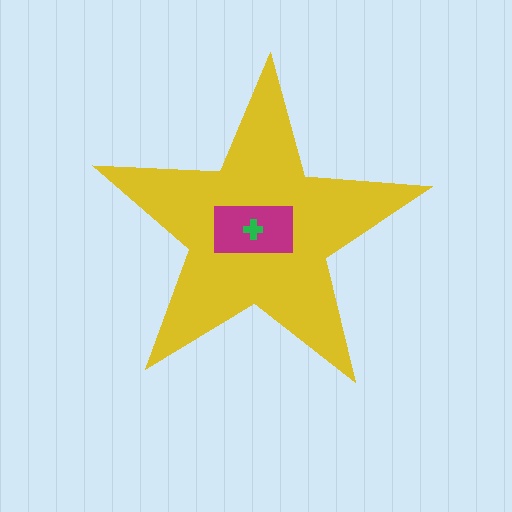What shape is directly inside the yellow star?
The magenta rectangle.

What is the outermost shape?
The yellow star.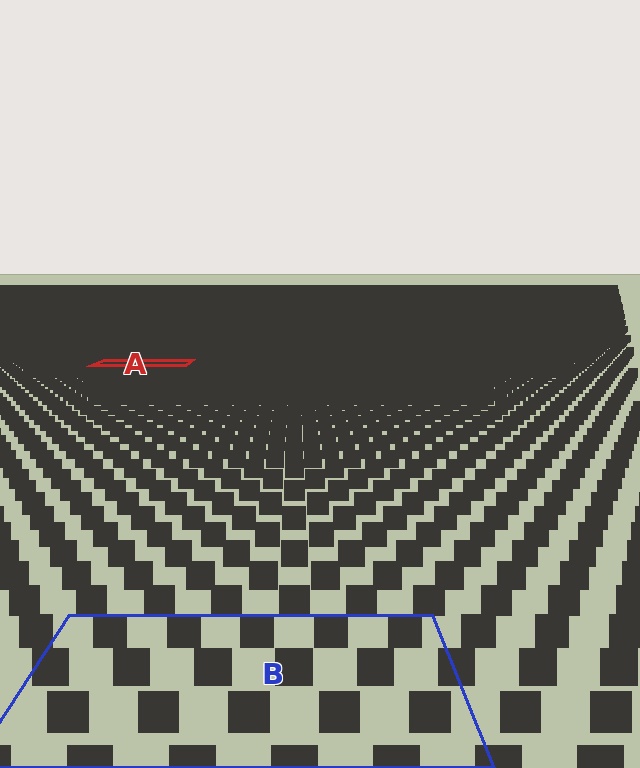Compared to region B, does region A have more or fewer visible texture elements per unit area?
Region A has more texture elements per unit area — they are packed more densely because it is farther away.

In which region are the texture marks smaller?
The texture marks are smaller in region A, because it is farther away.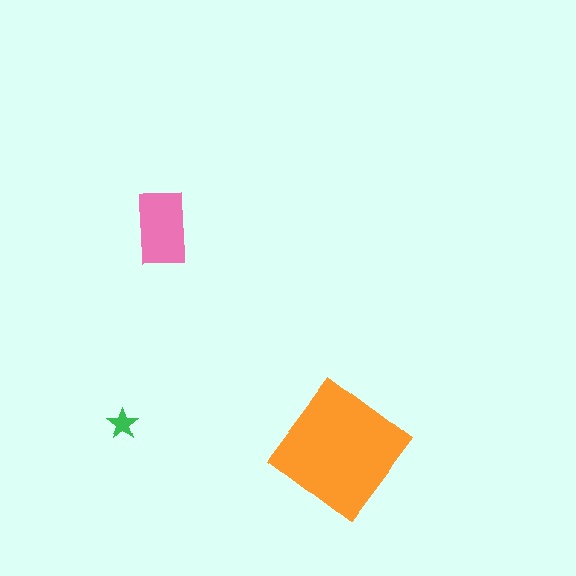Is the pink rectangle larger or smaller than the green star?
Larger.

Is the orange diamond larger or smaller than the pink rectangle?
Larger.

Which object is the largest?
The orange diamond.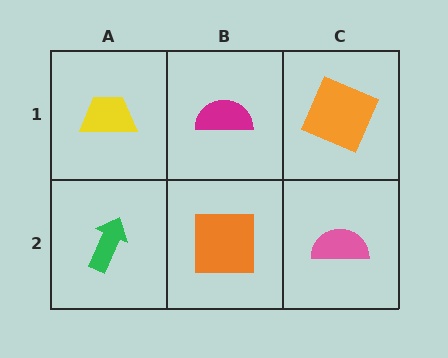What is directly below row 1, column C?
A pink semicircle.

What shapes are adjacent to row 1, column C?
A pink semicircle (row 2, column C), a magenta semicircle (row 1, column B).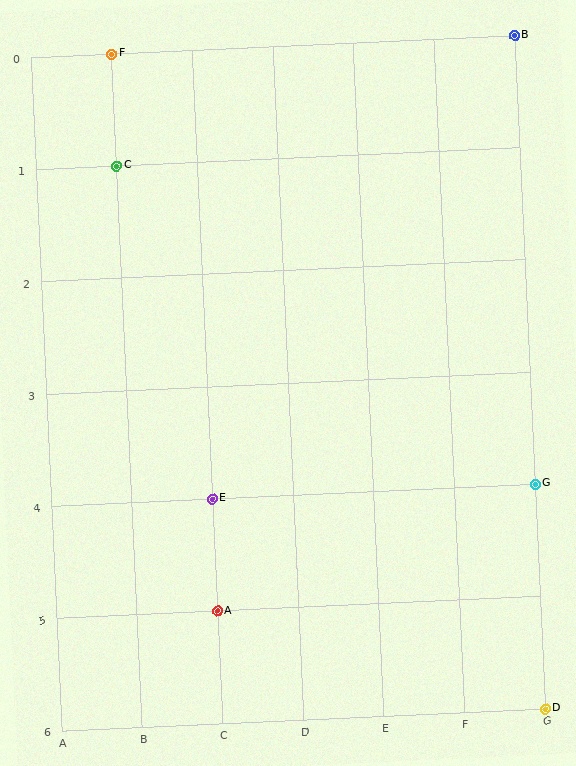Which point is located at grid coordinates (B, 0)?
Point F is at (B, 0).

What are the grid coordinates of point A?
Point A is at grid coordinates (C, 5).